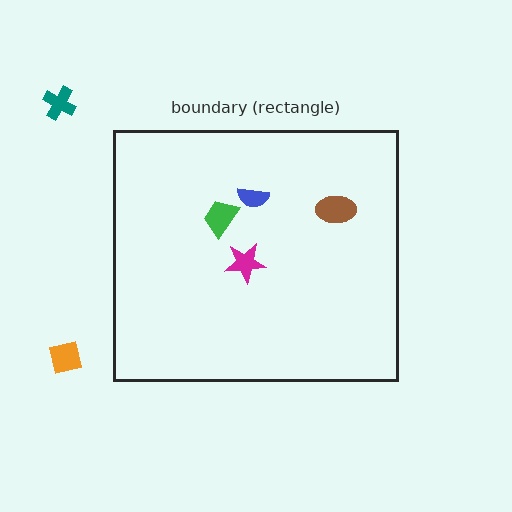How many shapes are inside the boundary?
4 inside, 2 outside.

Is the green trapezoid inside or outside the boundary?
Inside.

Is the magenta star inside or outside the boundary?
Inside.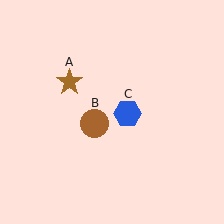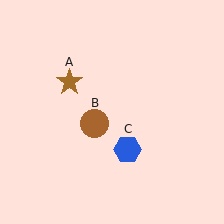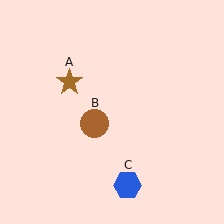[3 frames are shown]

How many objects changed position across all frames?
1 object changed position: blue hexagon (object C).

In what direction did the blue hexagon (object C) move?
The blue hexagon (object C) moved down.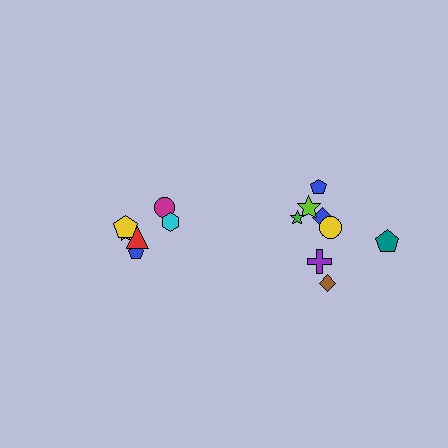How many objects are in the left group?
There are 6 objects.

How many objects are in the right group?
There are 8 objects.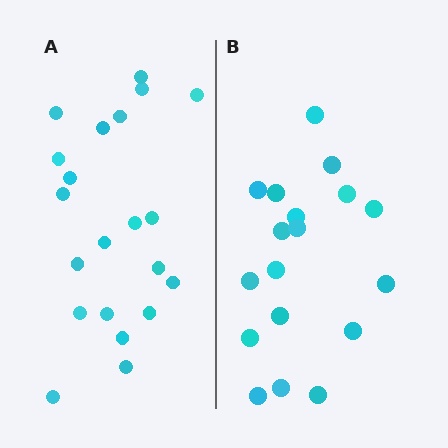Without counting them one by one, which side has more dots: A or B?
Region A (the left region) has more dots.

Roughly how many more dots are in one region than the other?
Region A has just a few more — roughly 2 or 3 more dots than region B.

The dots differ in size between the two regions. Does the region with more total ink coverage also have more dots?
No. Region B has more total ink coverage because its dots are larger, but region A actually contains more individual dots. Total area can be misleading — the number of items is what matters here.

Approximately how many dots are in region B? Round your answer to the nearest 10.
About 20 dots. (The exact count is 18, which rounds to 20.)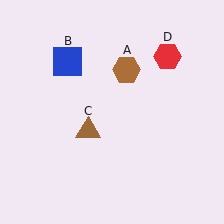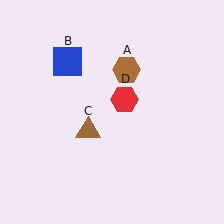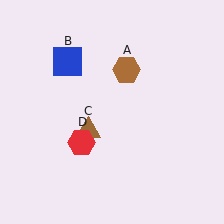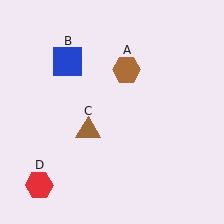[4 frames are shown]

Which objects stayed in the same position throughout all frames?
Brown hexagon (object A) and blue square (object B) and brown triangle (object C) remained stationary.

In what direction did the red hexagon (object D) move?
The red hexagon (object D) moved down and to the left.